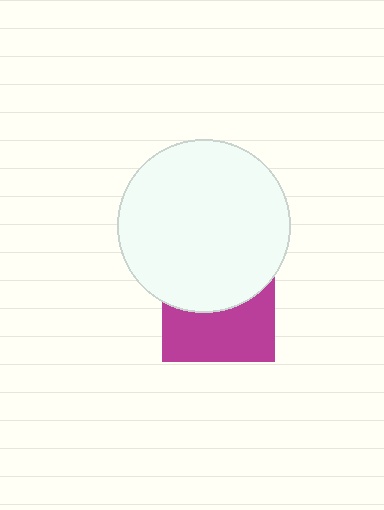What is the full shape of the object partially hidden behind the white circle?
The partially hidden object is a magenta square.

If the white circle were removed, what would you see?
You would see the complete magenta square.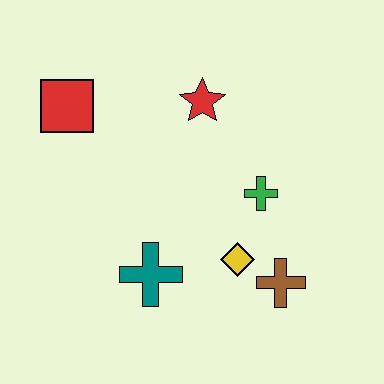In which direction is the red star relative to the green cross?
The red star is above the green cross.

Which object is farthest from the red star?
The brown cross is farthest from the red star.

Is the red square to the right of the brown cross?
No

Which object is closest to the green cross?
The yellow diamond is closest to the green cross.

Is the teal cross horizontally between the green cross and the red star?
No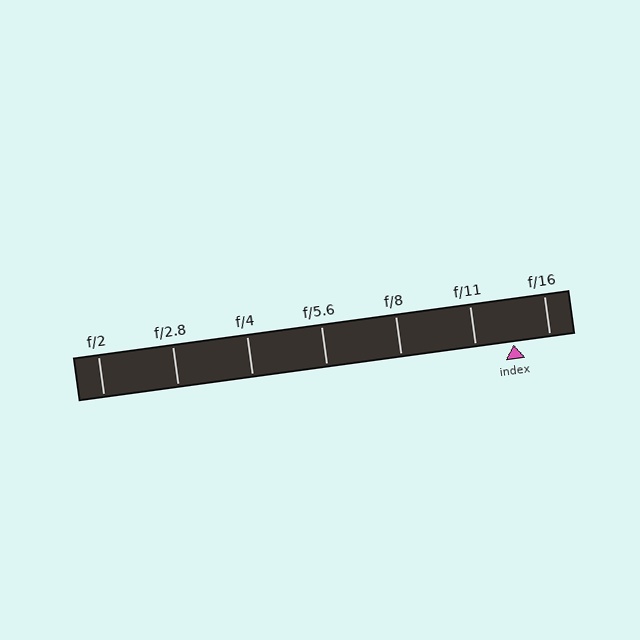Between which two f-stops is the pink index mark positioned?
The index mark is between f/11 and f/16.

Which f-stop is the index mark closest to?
The index mark is closest to f/16.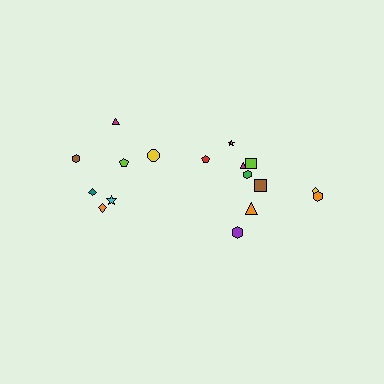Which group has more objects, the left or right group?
The right group.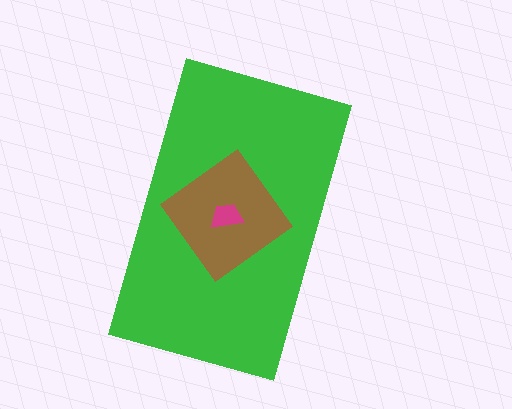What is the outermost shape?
The green rectangle.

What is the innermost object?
The magenta trapezoid.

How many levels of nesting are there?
3.